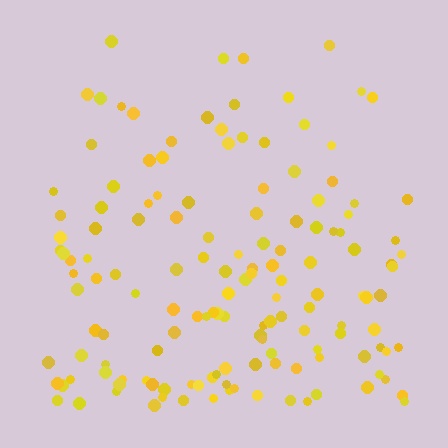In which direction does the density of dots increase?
From top to bottom, with the bottom side densest.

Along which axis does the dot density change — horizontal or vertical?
Vertical.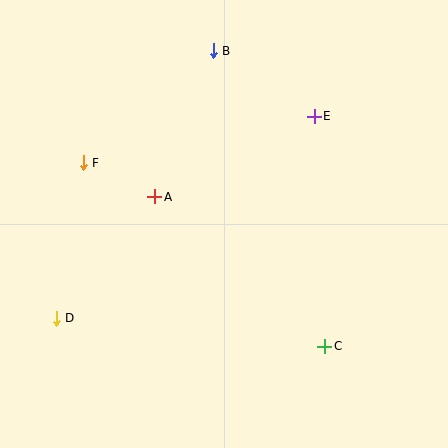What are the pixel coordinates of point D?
Point D is at (56, 318).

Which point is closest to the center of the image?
Point A at (155, 197) is closest to the center.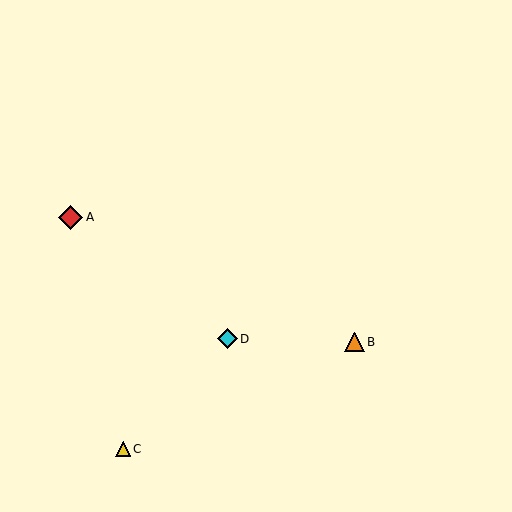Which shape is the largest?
The red diamond (labeled A) is the largest.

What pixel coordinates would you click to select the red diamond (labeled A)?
Click at (71, 217) to select the red diamond A.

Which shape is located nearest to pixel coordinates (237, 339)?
The cyan diamond (labeled D) at (228, 339) is nearest to that location.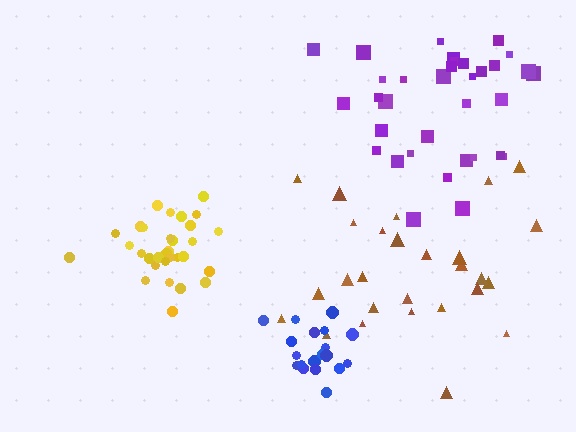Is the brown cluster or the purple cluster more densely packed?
Purple.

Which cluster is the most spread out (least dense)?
Brown.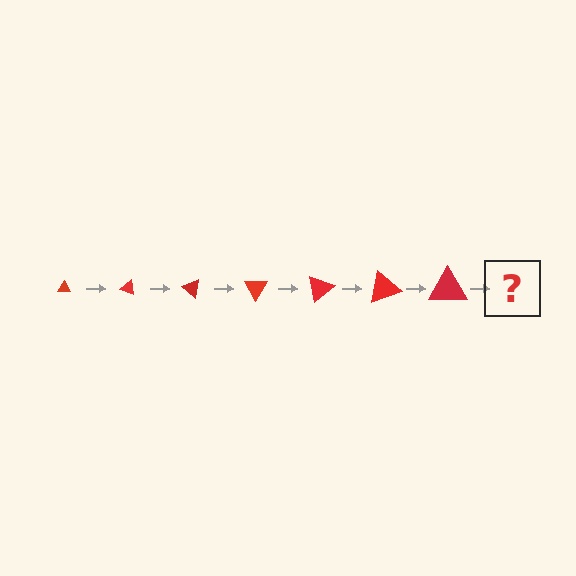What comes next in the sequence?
The next element should be a triangle, larger than the previous one and rotated 140 degrees from the start.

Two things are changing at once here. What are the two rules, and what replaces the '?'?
The two rules are that the triangle grows larger each step and it rotates 20 degrees each step. The '?' should be a triangle, larger than the previous one and rotated 140 degrees from the start.